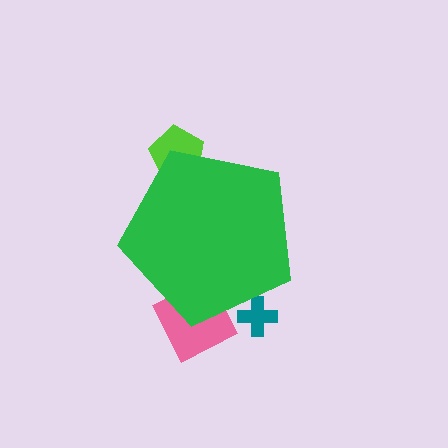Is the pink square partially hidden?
Yes, the pink square is partially hidden behind the green pentagon.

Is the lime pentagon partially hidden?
Yes, the lime pentagon is partially hidden behind the green pentagon.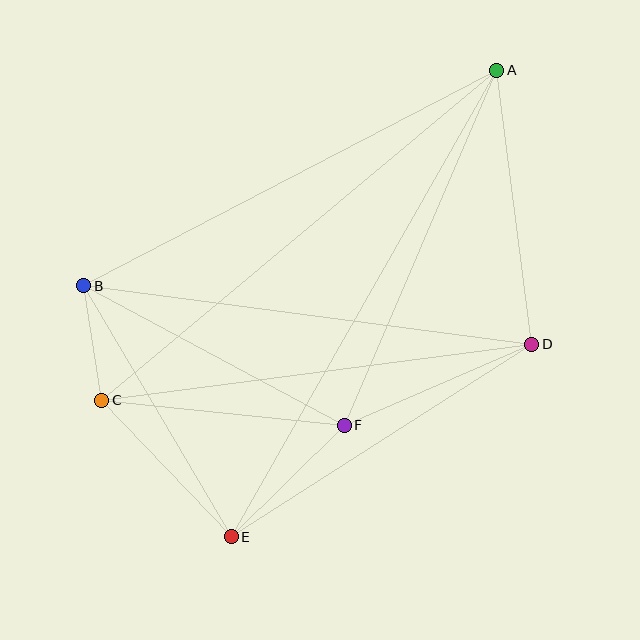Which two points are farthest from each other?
Points A and E are farthest from each other.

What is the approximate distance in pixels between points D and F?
The distance between D and F is approximately 204 pixels.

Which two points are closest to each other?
Points B and C are closest to each other.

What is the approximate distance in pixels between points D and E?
The distance between D and E is approximately 357 pixels.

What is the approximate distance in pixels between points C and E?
The distance between C and E is approximately 188 pixels.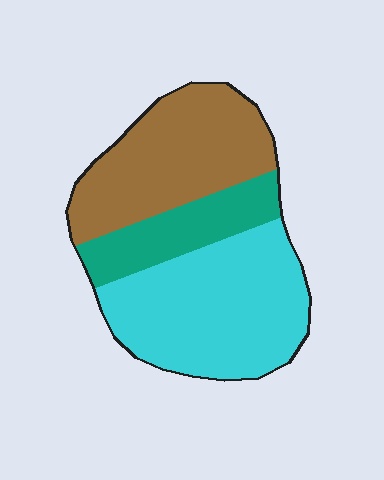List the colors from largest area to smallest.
From largest to smallest: cyan, brown, teal.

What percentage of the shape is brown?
Brown takes up about three eighths (3/8) of the shape.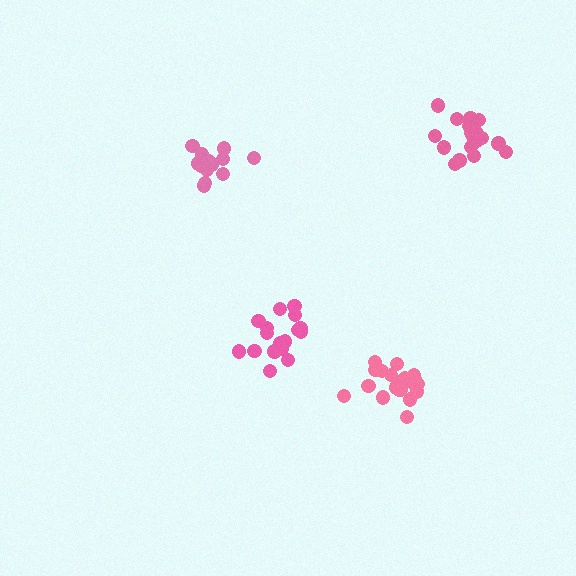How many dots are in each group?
Group 1: 14 dots, Group 2: 20 dots, Group 3: 17 dots, Group 4: 20 dots (71 total).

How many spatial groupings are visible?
There are 4 spatial groupings.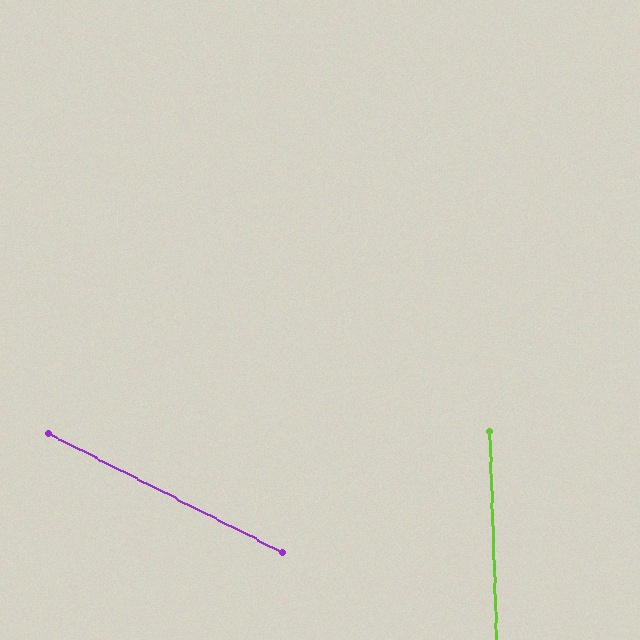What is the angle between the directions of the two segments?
Approximately 61 degrees.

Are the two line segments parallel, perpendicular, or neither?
Neither parallel nor perpendicular — they differ by about 61°.